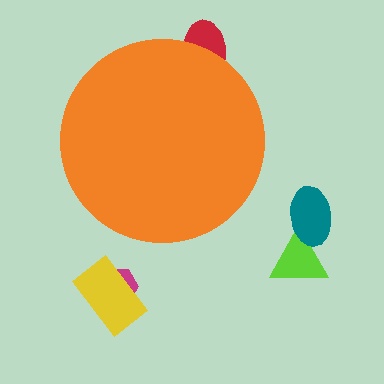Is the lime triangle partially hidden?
No, the lime triangle is fully visible.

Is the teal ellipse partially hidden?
No, the teal ellipse is fully visible.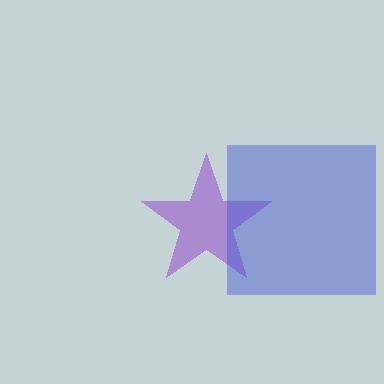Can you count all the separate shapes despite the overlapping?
Yes, there are 2 separate shapes.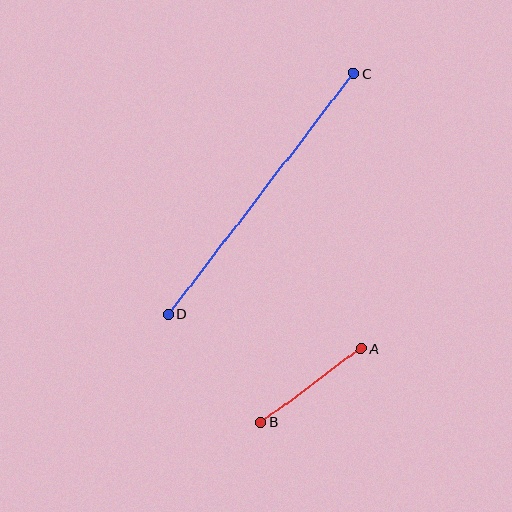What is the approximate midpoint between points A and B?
The midpoint is at approximately (311, 385) pixels.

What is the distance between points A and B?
The distance is approximately 124 pixels.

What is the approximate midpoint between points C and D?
The midpoint is at approximately (261, 194) pixels.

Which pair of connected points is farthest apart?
Points C and D are farthest apart.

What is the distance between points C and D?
The distance is approximately 304 pixels.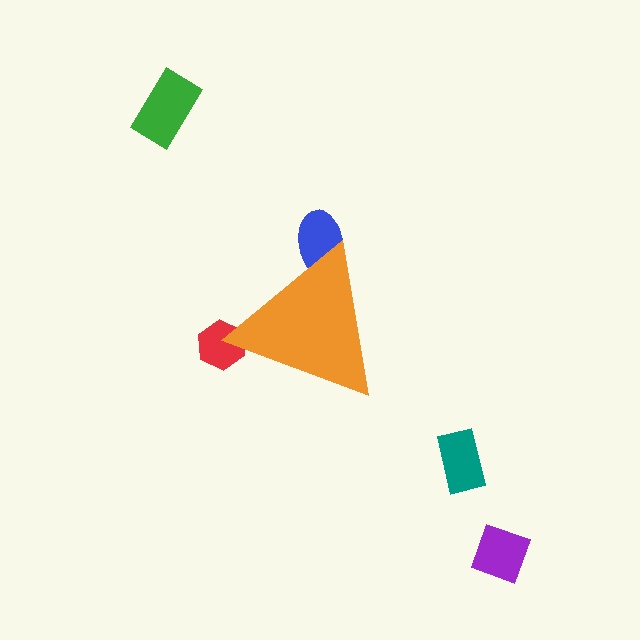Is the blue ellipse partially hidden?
Yes, the blue ellipse is partially hidden behind the orange triangle.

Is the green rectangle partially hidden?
No, the green rectangle is fully visible.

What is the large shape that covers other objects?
An orange triangle.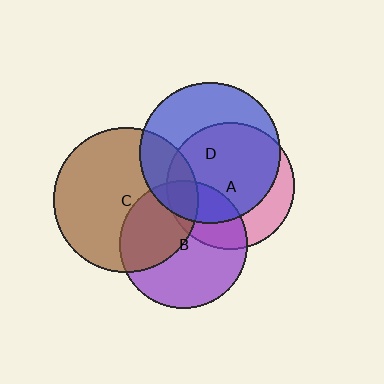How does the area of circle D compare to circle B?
Approximately 1.2 times.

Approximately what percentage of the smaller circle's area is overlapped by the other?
Approximately 15%.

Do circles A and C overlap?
Yes.